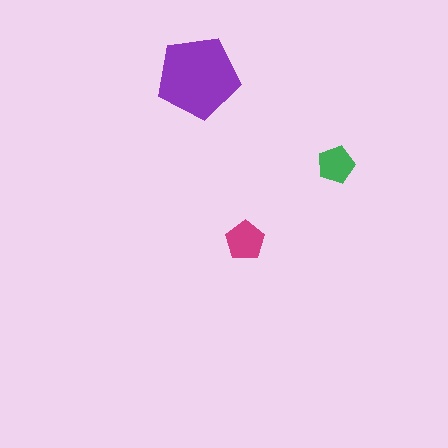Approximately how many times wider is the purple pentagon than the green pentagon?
About 2 times wider.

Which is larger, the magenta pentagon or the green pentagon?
The magenta one.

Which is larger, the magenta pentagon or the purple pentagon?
The purple one.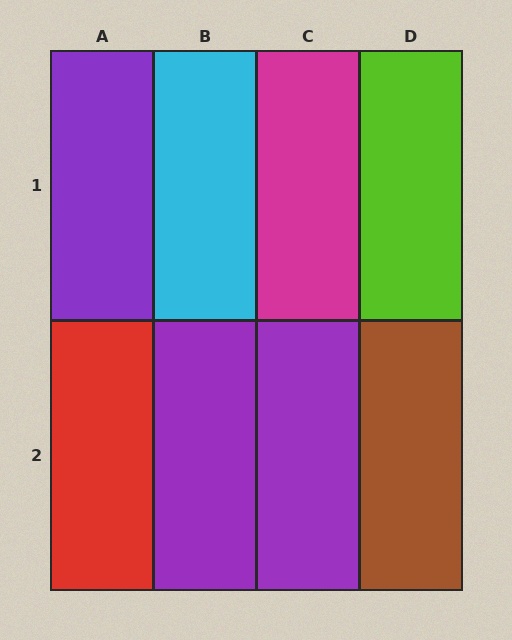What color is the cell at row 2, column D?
Brown.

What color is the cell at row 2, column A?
Red.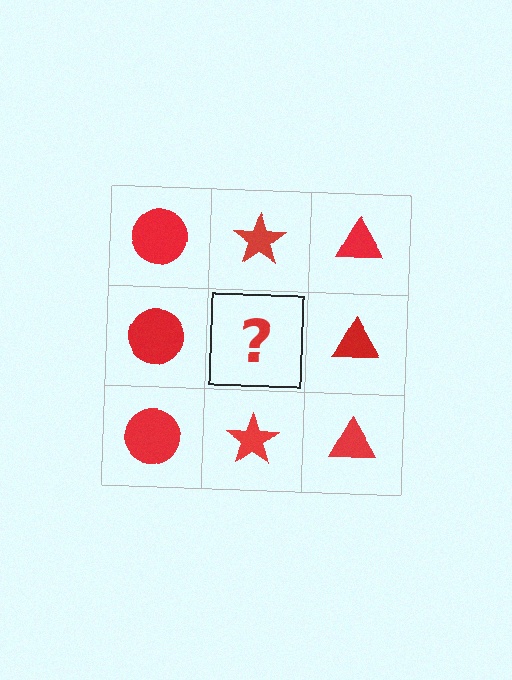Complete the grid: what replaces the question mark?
The question mark should be replaced with a red star.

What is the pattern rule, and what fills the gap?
The rule is that each column has a consistent shape. The gap should be filled with a red star.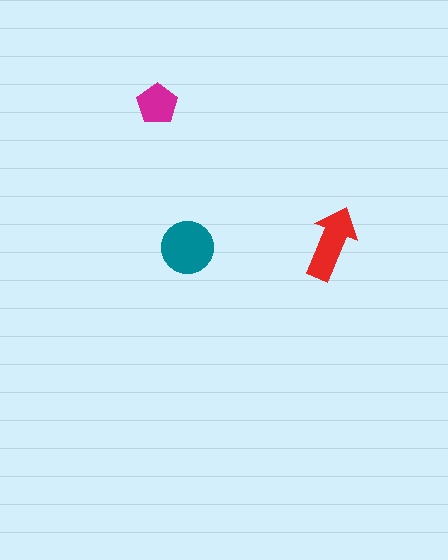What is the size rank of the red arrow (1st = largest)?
2nd.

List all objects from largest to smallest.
The teal circle, the red arrow, the magenta pentagon.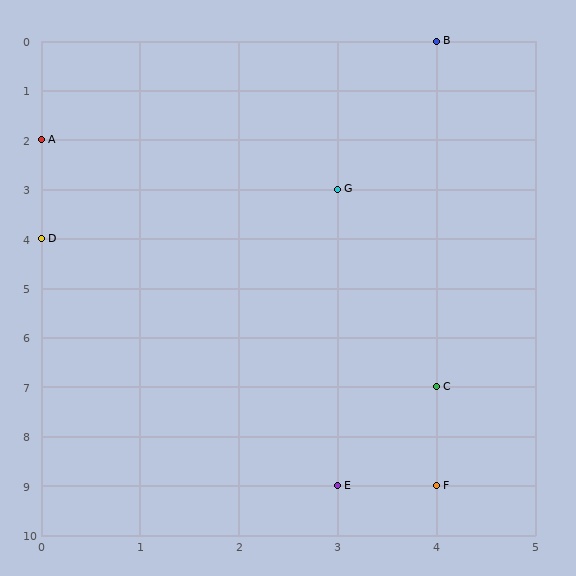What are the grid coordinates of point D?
Point D is at grid coordinates (0, 4).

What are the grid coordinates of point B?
Point B is at grid coordinates (4, 0).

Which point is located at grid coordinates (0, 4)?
Point D is at (0, 4).